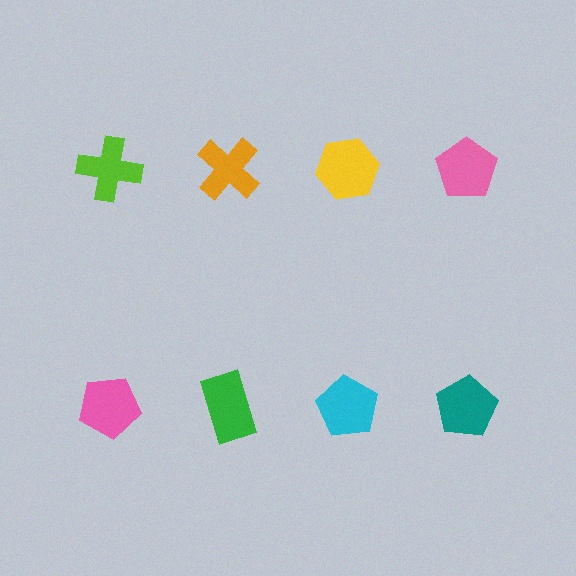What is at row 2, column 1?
A pink pentagon.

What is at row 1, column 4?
A pink pentagon.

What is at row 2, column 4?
A teal pentagon.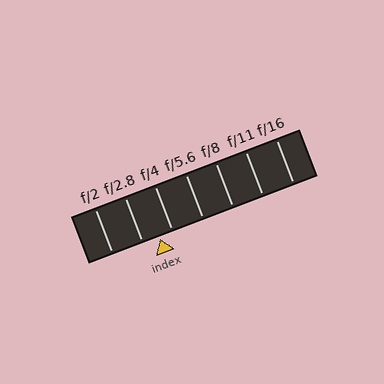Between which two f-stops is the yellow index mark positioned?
The index mark is between f/2.8 and f/4.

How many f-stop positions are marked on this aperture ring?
There are 7 f-stop positions marked.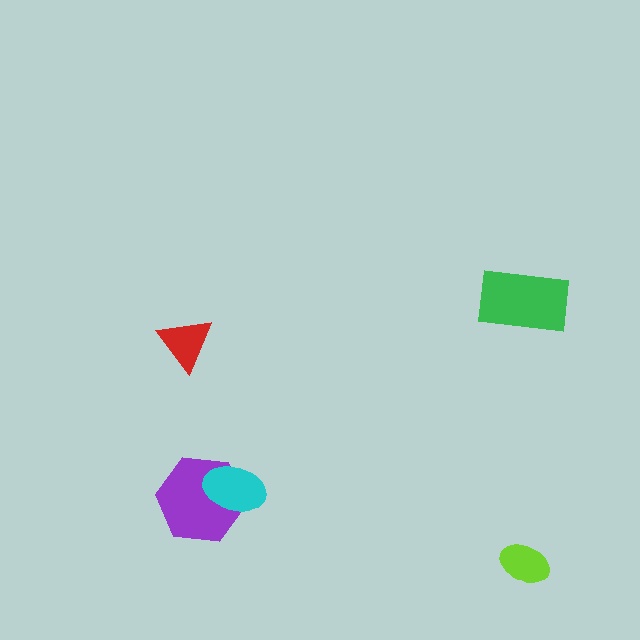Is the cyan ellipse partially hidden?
No, no other shape covers it.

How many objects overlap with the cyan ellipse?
1 object overlaps with the cyan ellipse.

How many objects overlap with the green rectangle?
0 objects overlap with the green rectangle.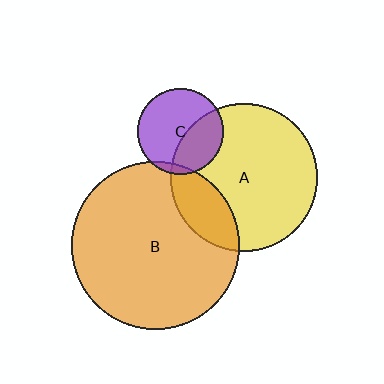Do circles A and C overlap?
Yes.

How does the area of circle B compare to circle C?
Approximately 3.8 times.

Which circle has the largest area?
Circle B (orange).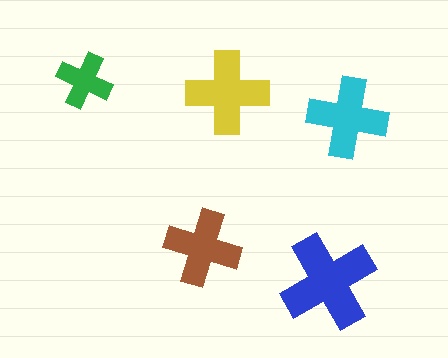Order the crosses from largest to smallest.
the blue one, the yellow one, the cyan one, the brown one, the green one.